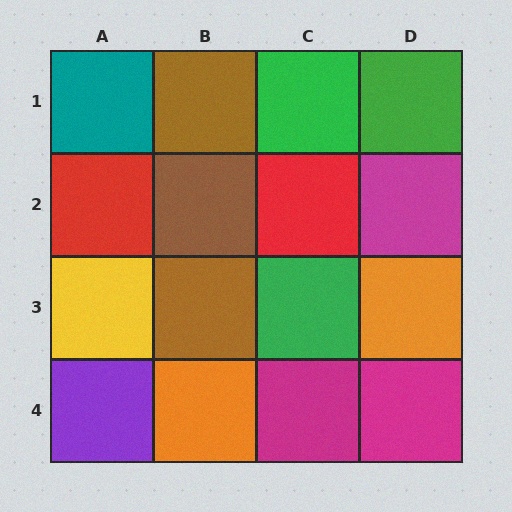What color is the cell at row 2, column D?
Magenta.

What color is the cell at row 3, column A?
Yellow.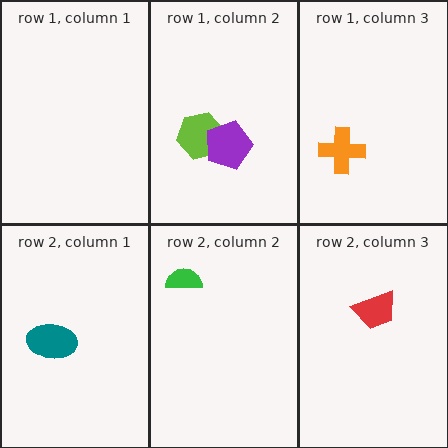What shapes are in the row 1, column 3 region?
The orange cross.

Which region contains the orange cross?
The row 1, column 3 region.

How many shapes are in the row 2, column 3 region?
1.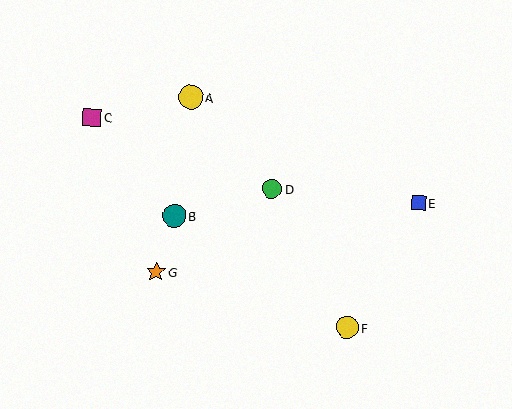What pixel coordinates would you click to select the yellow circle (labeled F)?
Click at (347, 327) to select the yellow circle F.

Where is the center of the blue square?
The center of the blue square is at (418, 203).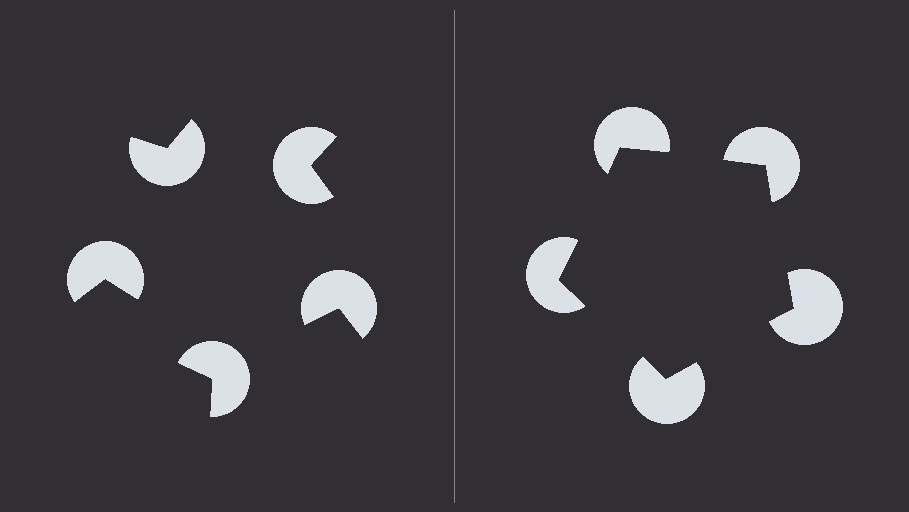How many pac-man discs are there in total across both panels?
10 — 5 on each side.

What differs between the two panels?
The pac-man discs are positioned identically on both sides; only the wedge orientations differ. On the right they align to a pentagon; on the left they are misaligned.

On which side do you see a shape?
An illusory pentagon appears on the right side. On the left side the wedge cuts are rotated, so no coherent shape forms.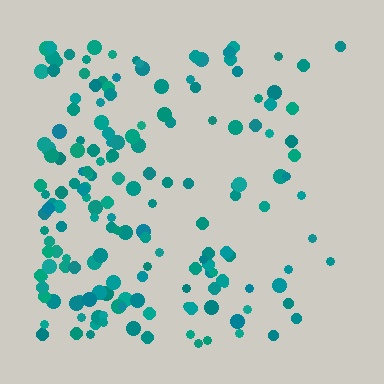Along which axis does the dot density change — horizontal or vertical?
Horizontal.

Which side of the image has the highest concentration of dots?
The left.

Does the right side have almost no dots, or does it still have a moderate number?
Still a moderate number, just noticeably fewer than the left.